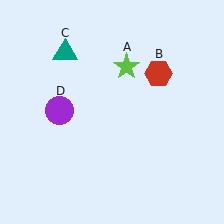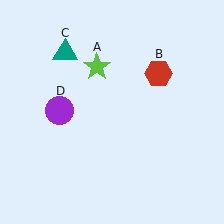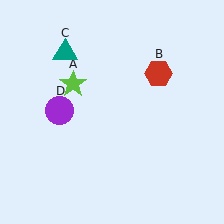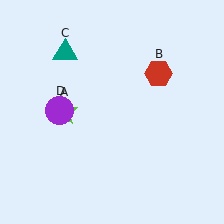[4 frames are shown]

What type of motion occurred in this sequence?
The lime star (object A) rotated counterclockwise around the center of the scene.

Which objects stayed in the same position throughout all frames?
Red hexagon (object B) and teal triangle (object C) and purple circle (object D) remained stationary.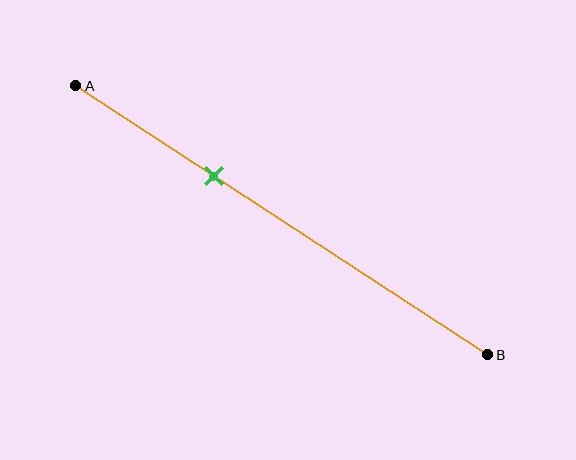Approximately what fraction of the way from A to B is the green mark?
The green mark is approximately 35% of the way from A to B.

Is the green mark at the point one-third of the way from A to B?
Yes, the mark is approximately at the one-third point.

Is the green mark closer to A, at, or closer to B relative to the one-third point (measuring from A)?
The green mark is approximately at the one-third point of segment AB.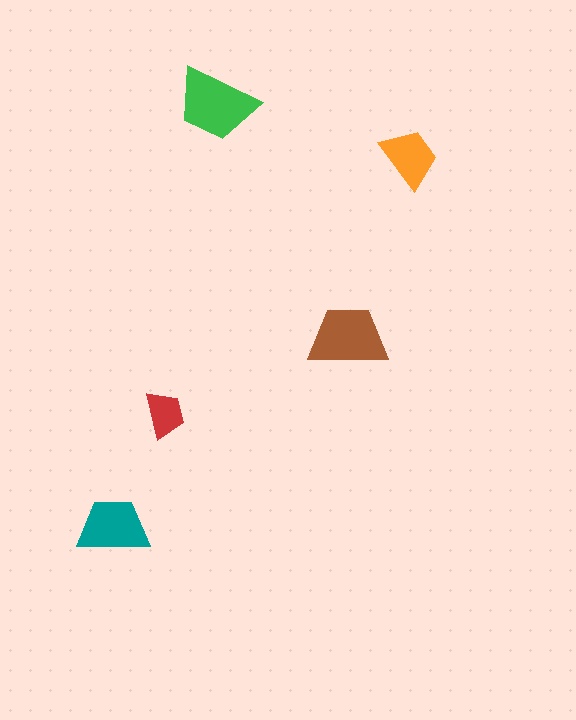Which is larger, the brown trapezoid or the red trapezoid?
The brown one.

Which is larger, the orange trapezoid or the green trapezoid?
The green one.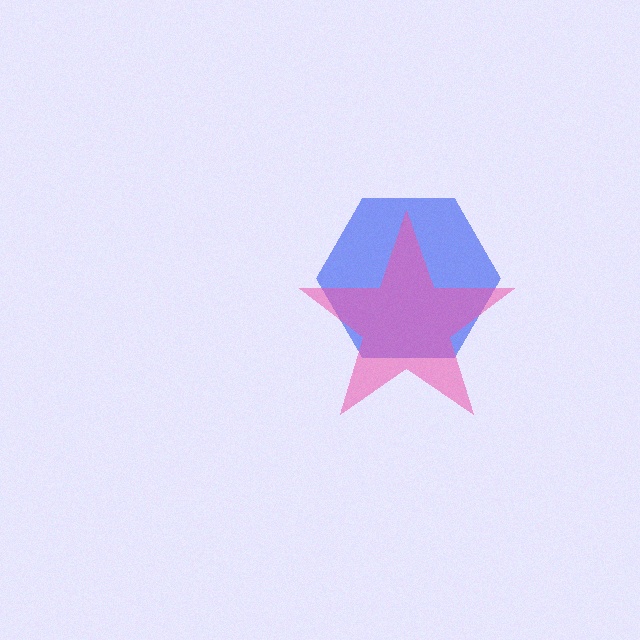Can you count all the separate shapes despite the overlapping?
Yes, there are 2 separate shapes.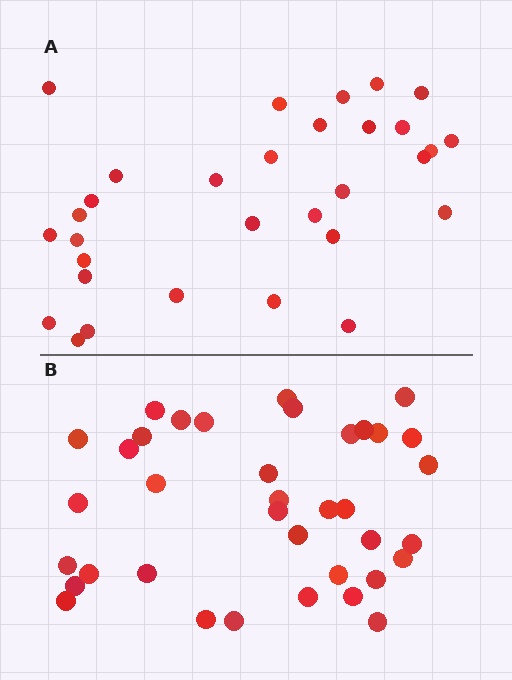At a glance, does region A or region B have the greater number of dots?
Region B (the bottom region) has more dots.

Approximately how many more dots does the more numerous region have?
Region B has about 6 more dots than region A.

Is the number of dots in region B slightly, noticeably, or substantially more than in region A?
Region B has only slightly more — the two regions are fairly close. The ratio is roughly 1.2 to 1.